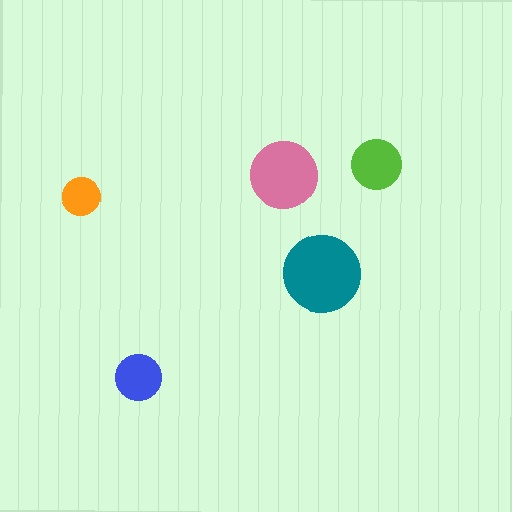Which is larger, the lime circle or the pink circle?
The pink one.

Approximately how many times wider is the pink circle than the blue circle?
About 1.5 times wider.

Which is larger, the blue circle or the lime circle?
The lime one.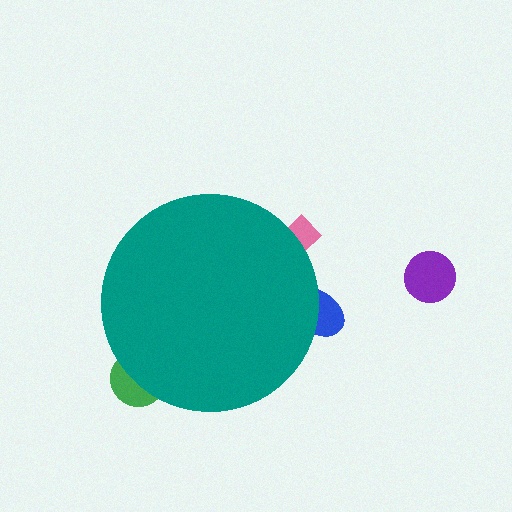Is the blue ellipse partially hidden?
Yes, the blue ellipse is partially hidden behind the teal circle.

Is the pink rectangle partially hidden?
Yes, the pink rectangle is partially hidden behind the teal circle.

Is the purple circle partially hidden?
No, the purple circle is fully visible.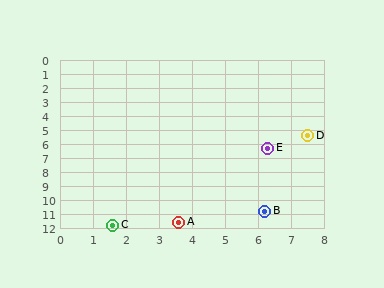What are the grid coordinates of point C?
Point C is at approximately (1.6, 11.8).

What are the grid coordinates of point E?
Point E is at approximately (6.3, 6.3).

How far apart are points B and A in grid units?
Points B and A are about 2.7 grid units apart.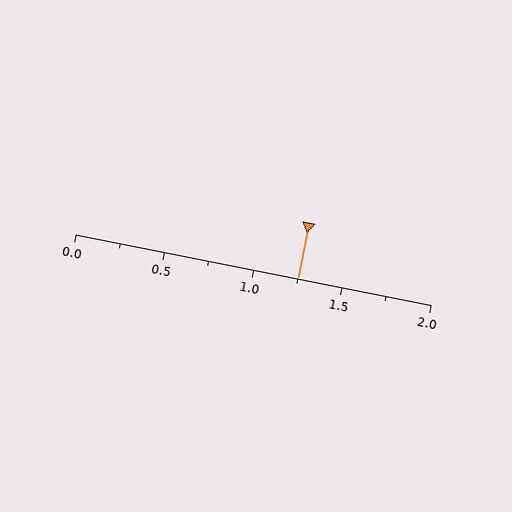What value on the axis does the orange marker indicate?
The marker indicates approximately 1.25.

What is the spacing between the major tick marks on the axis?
The major ticks are spaced 0.5 apart.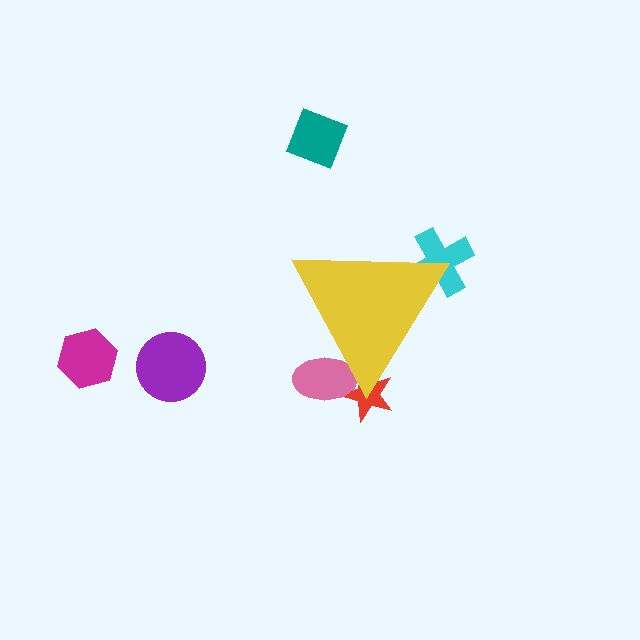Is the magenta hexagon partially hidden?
No, the magenta hexagon is fully visible.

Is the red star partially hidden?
Yes, the red star is partially hidden behind the yellow triangle.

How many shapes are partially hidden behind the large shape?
3 shapes are partially hidden.